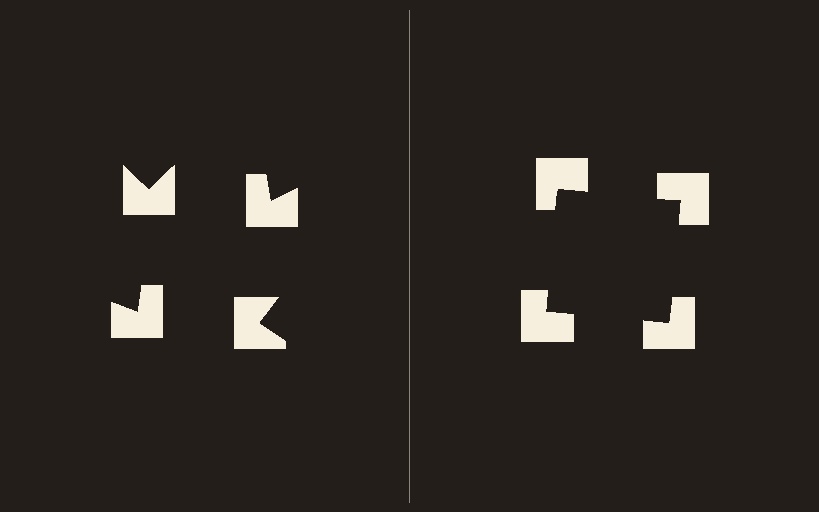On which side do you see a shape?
An illusory square appears on the right side. On the left side the wedge cuts are rotated, so no coherent shape forms.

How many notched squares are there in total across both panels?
8 — 4 on each side.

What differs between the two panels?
The notched squares are positioned identically on both sides; only the wedge orientations differ. On the right they align to a square; on the left they are misaligned.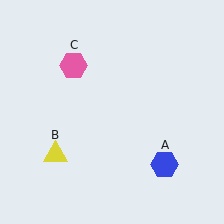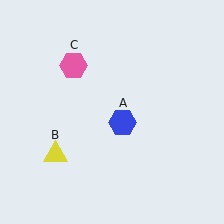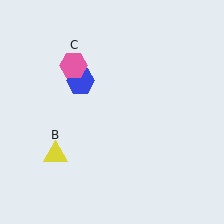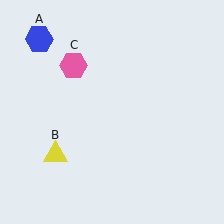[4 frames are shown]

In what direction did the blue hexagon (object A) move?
The blue hexagon (object A) moved up and to the left.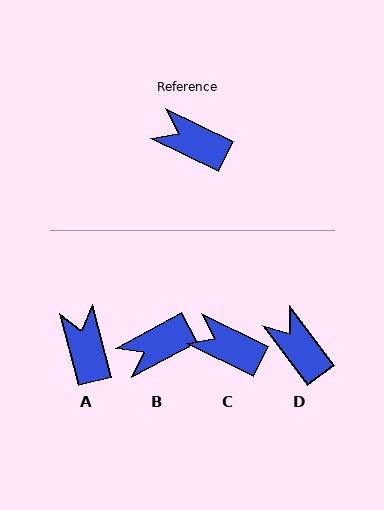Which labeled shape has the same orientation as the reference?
C.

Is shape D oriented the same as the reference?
No, it is off by about 27 degrees.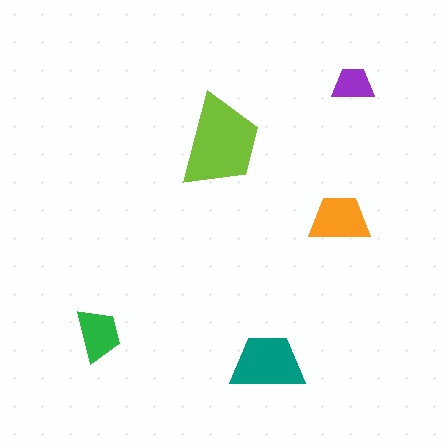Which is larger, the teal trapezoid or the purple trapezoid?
The teal one.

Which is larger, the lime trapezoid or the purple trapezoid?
The lime one.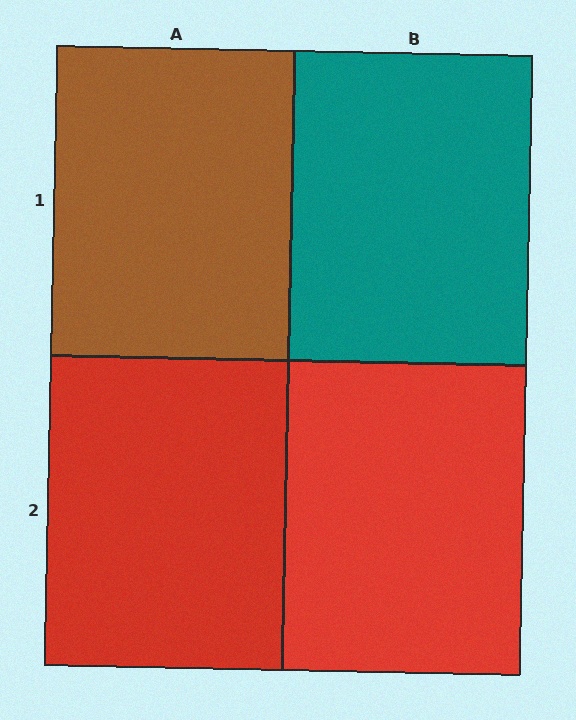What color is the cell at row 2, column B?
Red.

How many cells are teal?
1 cell is teal.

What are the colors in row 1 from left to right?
Brown, teal.